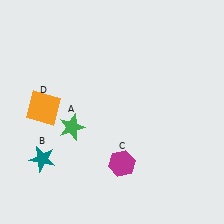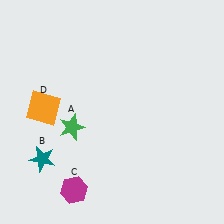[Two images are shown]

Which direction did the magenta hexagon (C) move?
The magenta hexagon (C) moved left.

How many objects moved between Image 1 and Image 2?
1 object moved between the two images.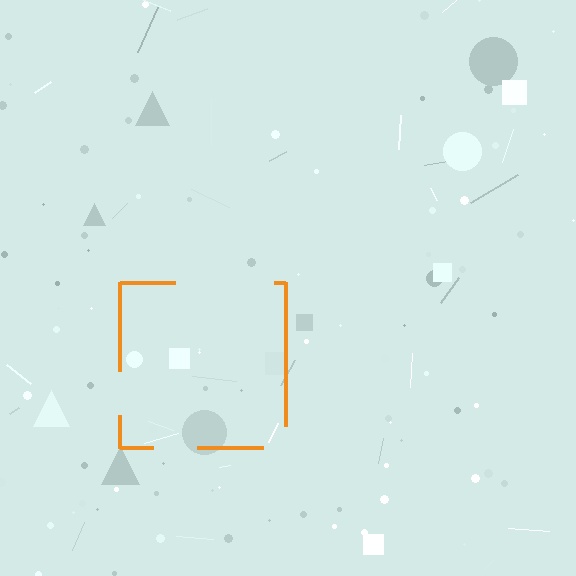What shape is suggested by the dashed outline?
The dashed outline suggests a square.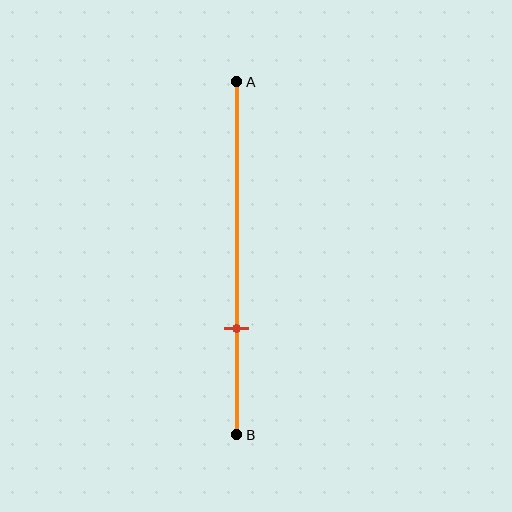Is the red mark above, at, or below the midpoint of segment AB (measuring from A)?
The red mark is below the midpoint of segment AB.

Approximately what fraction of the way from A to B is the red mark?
The red mark is approximately 70% of the way from A to B.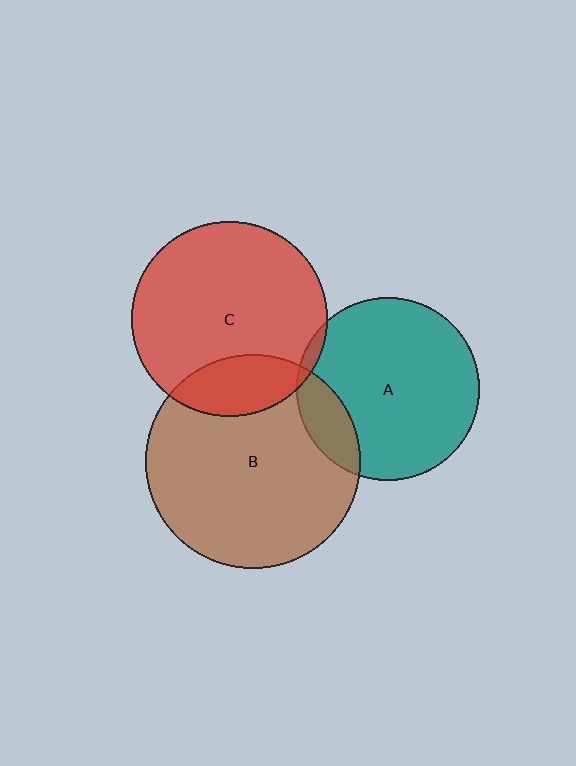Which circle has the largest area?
Circle B (brown).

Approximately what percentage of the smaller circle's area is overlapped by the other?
Approximately 20%.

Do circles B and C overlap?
Yes.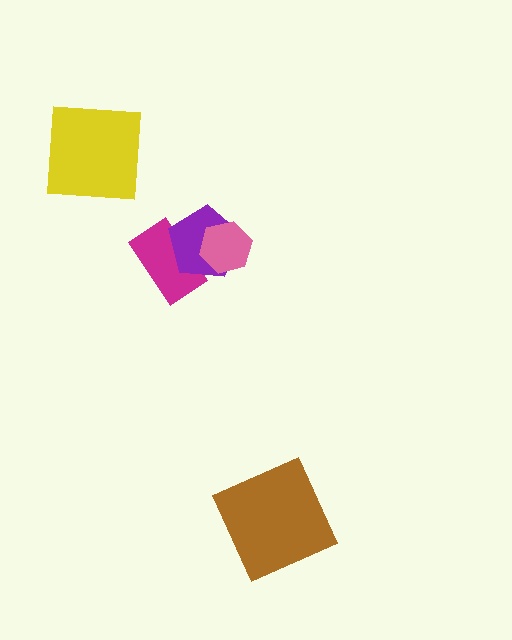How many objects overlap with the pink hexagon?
1 object overlaps with the pink hexagon.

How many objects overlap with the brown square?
0 objects overlap with the brown square.